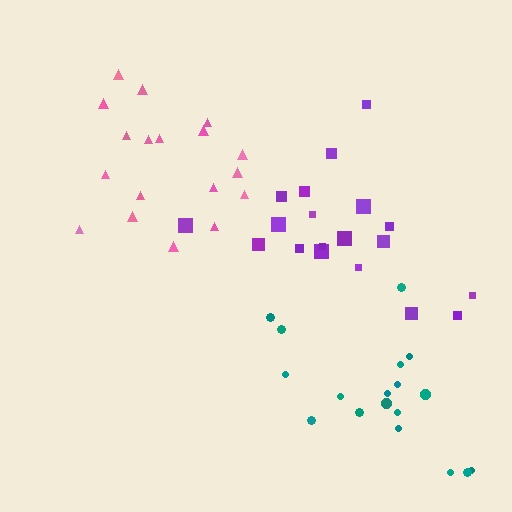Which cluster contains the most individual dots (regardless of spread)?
Purple (19).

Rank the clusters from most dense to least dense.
pink, teal, purple.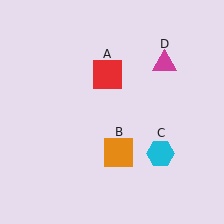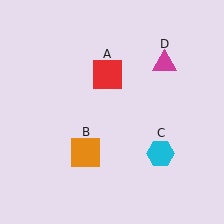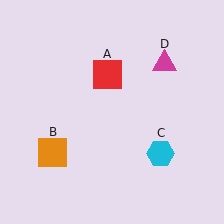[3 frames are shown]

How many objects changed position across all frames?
1 object changed position: orange square (object B).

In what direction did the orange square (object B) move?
The orange square (object B) moved left.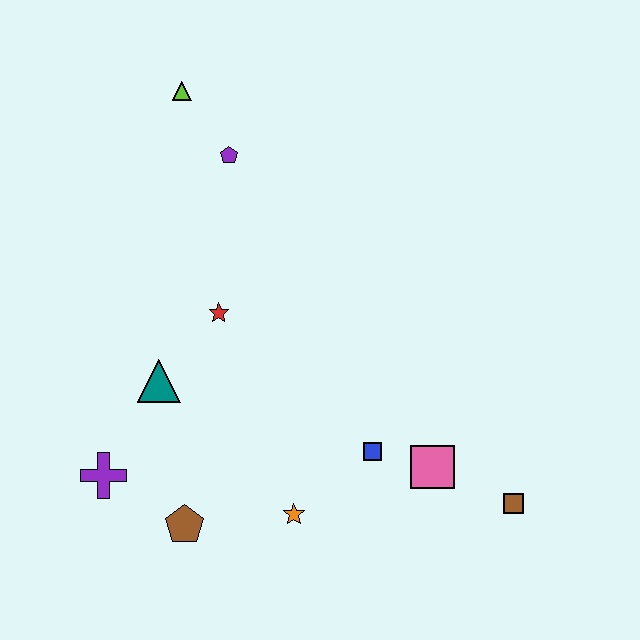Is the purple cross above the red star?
No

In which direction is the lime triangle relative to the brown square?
The lime triangle is above the brown square.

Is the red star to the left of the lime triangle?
No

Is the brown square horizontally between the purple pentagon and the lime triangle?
No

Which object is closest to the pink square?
The blue square is closest to the pink square.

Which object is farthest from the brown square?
The lime triangle is farthest from the brown square.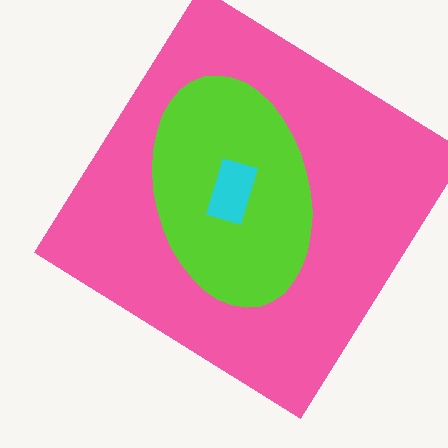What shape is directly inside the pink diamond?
The lime ellipse.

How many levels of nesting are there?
3.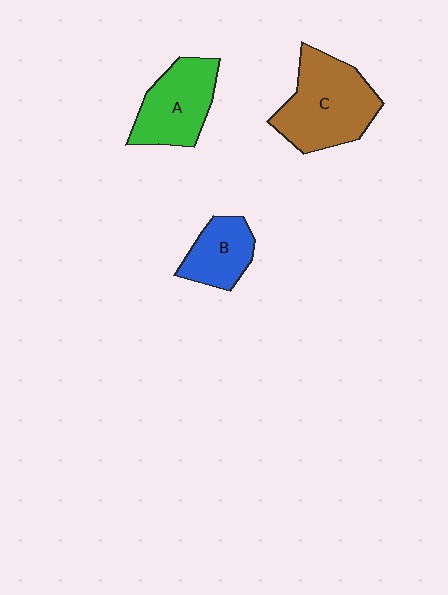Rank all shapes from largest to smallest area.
From largest to smallest: C (brown), A (green), B (blue).